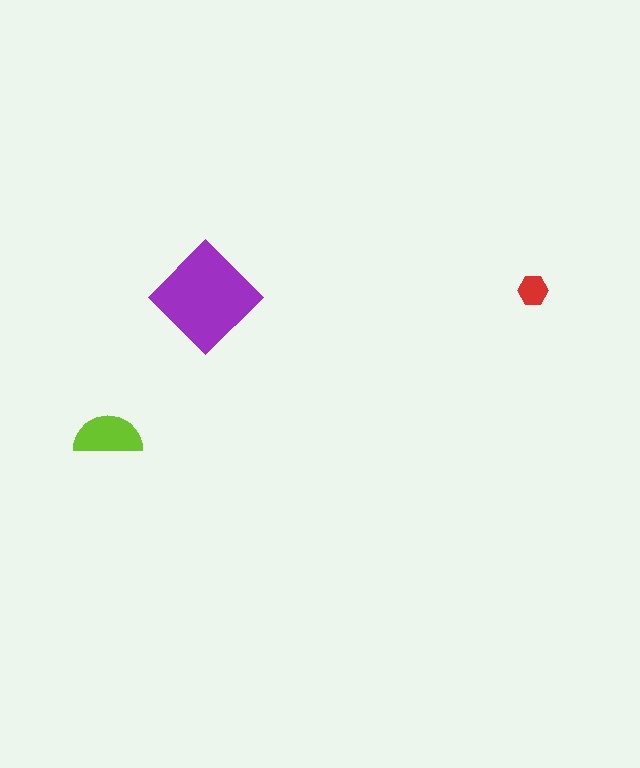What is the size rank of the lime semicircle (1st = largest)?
2nd.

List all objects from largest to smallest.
The purple diamond, the lime semicircle, the red hexagon.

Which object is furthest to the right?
The red hexagon is rightmost.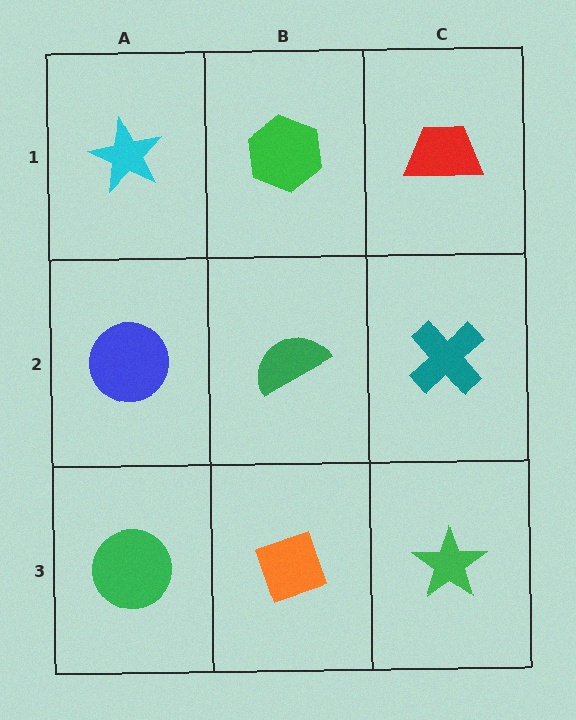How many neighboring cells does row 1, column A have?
2.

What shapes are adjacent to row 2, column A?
A cyan star (row 1, column A), a green circle (row 3, column A), a green semicircle (row 2, column B).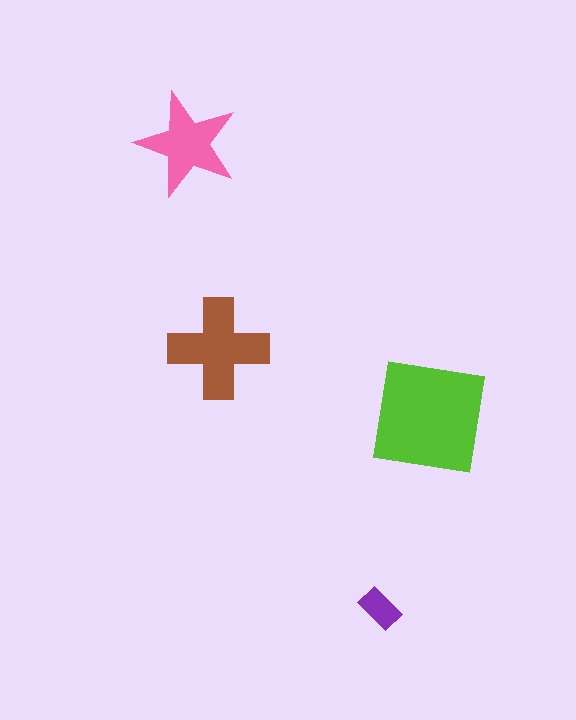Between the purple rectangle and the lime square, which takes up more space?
The lime square.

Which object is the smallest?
The purple rectangle.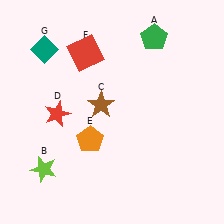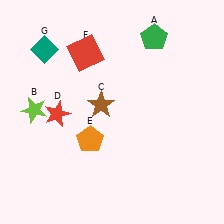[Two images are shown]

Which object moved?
The lime star (B) moved up.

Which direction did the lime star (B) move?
The lime star (B) moved up.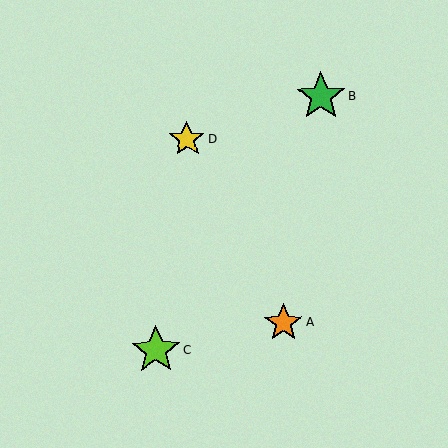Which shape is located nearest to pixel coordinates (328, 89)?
The green star (labeled B) at (321, 97) is nearest to that location.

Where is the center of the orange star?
The center of the orange star is at (283, 323).